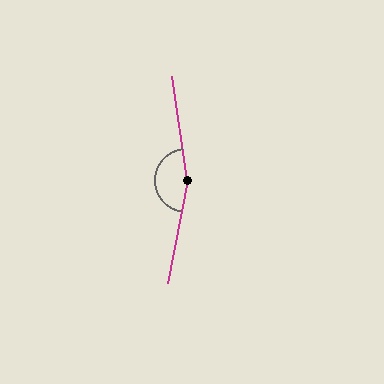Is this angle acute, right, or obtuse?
It is obtuse.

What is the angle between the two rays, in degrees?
Approximately 161 degrees.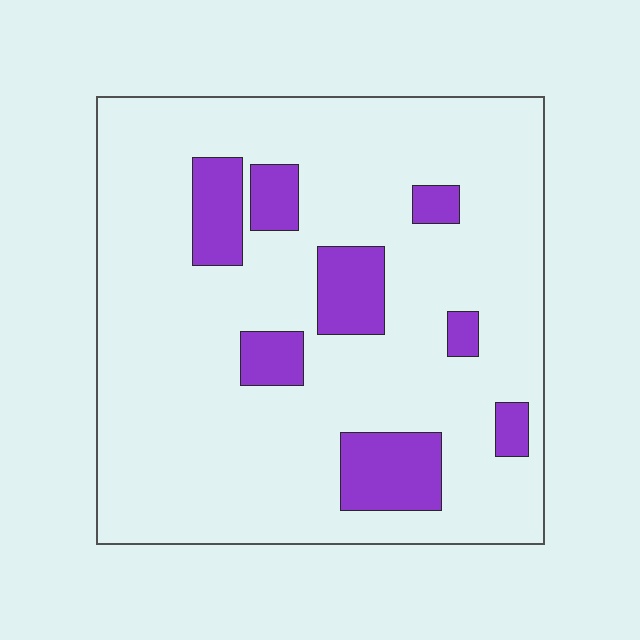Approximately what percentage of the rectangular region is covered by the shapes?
Approximately 15%.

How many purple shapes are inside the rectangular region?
8.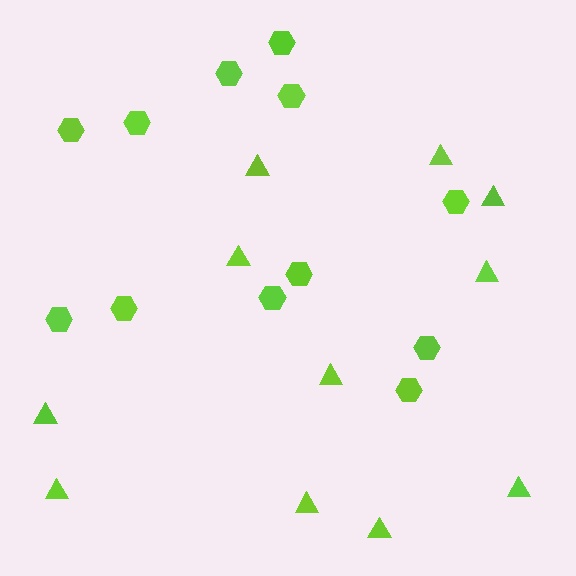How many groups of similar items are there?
There are 2 groups: one group of hexagons (12) and one group of triangles (11).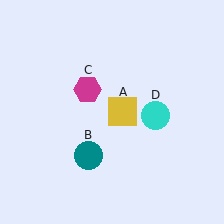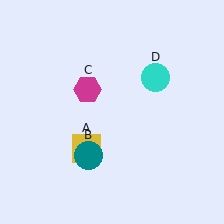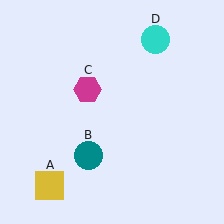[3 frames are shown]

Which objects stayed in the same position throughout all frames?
Teal circle (object B) and magenta hexagon (object C) remained stationary.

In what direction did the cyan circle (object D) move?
The cyan circle (object D) moved up.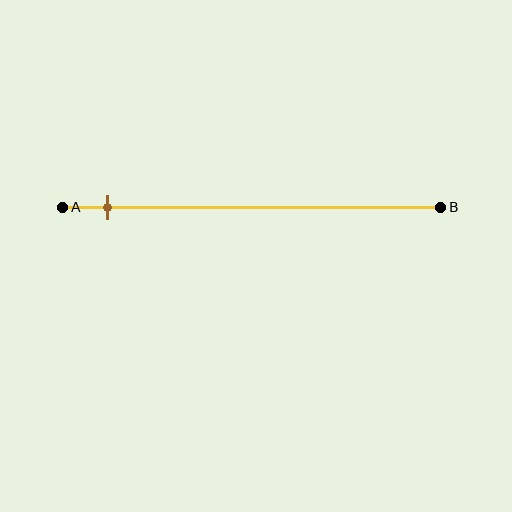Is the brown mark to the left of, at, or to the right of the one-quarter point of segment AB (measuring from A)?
The brown mark is to the left of the one-quarter point of segment AB.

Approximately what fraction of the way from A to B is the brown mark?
The brown mark is approximately 10% of the way from A to B.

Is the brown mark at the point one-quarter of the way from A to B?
No, the mark is at about 10% from A, not at the 25% one-quarter point.